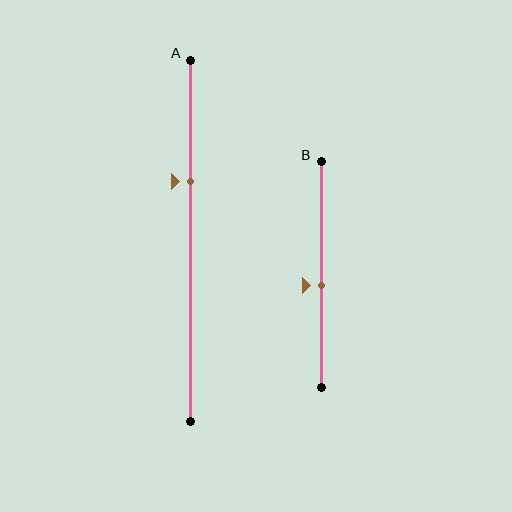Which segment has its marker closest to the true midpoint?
Segment B has its marker closest to the true midpoint.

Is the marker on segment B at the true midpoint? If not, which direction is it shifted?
No, the marker on segment B is shifted downward by about 5% of the segment length.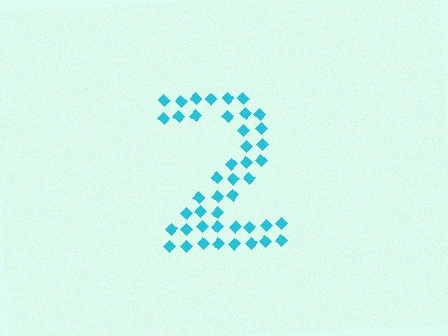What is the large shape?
The large shape is the digit 2.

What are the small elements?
The small elements are diamonds.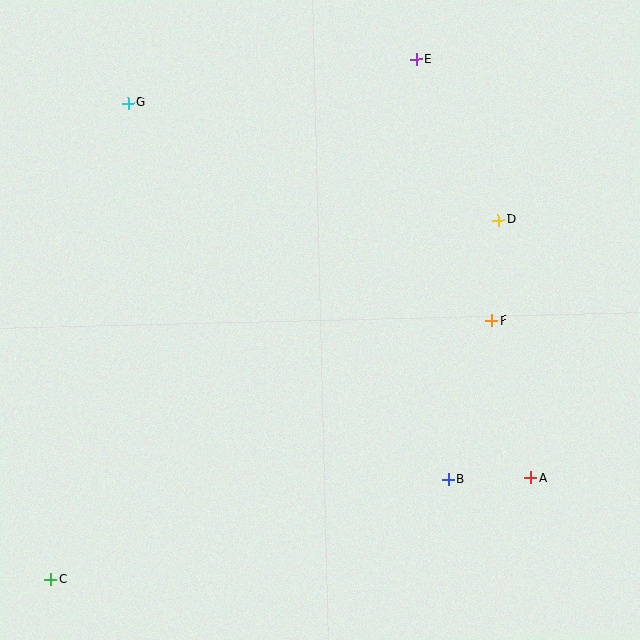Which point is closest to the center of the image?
Point F at (492, 320) is closest to the center.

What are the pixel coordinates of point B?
Point B is at (448, 479).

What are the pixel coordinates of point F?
Point F is at (492, 320).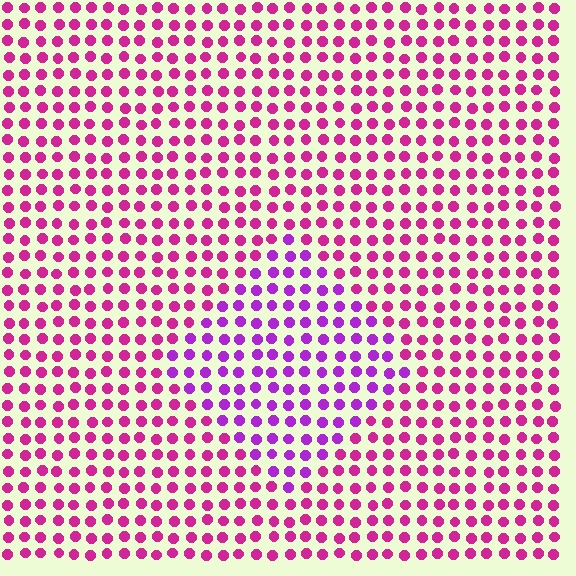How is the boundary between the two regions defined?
The boundary is defined purely by a slight shift in hue (about 33 degrees). Spacing, size, and orientation are identical on both sides.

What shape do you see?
I see a diamond.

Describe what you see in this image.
The image is filled with small magenta elements in a uniform arrangement. A diamond-shaped region is visible where the elements are tinted to a slightly different hue, forming a subtle color boundary.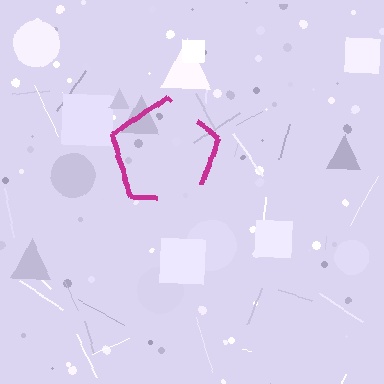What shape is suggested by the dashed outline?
The dashed outline suggests a pentagon.